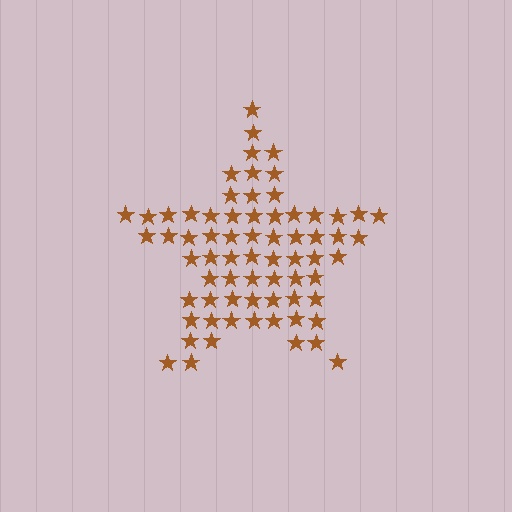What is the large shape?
The large shape is a star.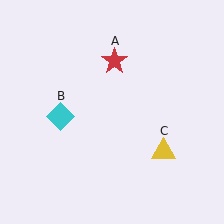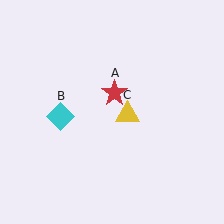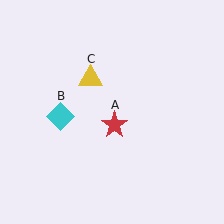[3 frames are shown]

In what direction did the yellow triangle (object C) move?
The yellow triangle (object C) moved up and to the left.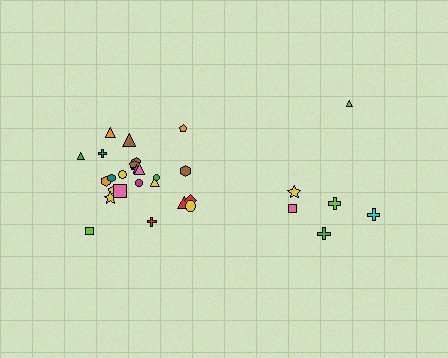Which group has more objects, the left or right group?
The left group.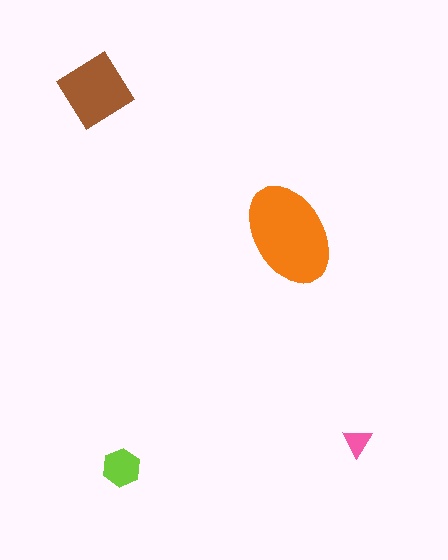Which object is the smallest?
The pink triangle.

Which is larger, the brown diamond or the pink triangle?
The brown diamond.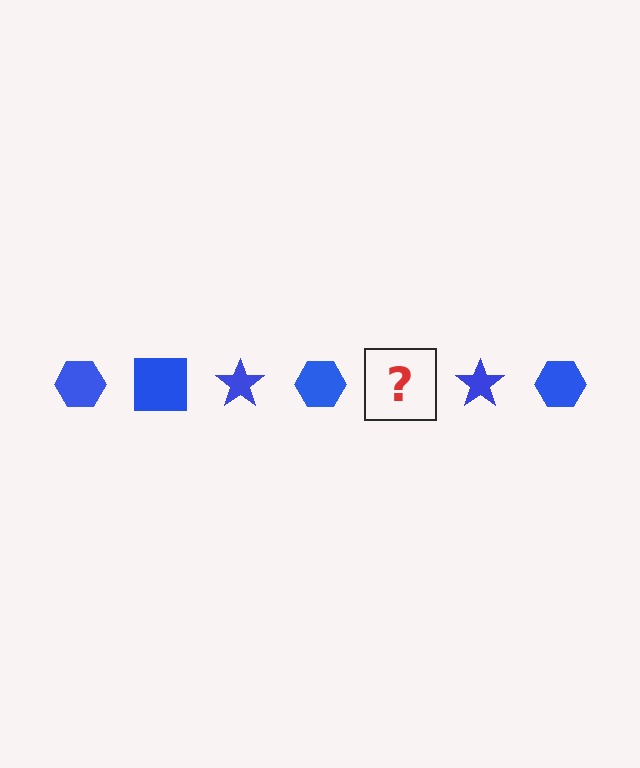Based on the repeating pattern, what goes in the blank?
The blank should be a blue square.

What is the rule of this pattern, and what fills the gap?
The rule is that the pattern cycles through hexagon, square, star shapes in blue. The gap should be filled with a blue square.